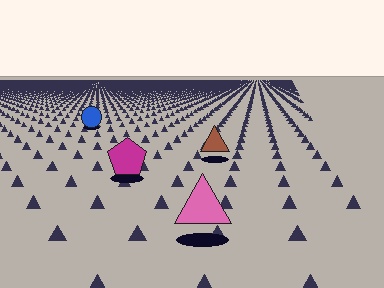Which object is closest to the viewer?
The pink triangle is closest. The texture marks near it are larger and more spread out.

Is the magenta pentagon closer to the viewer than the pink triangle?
No. The pink triangle is closer — you can tell from the texture gradient: the ground texture is coarser near it.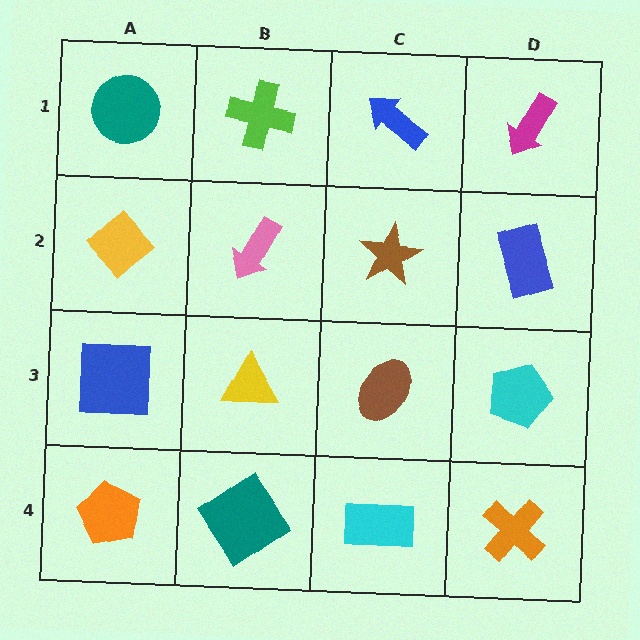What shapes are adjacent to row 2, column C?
A blue arrow (row 1, column C), a brown ellipse (row 3, column C), a pink arrow (row 2, column B), a blue rectangle (row 2, column D).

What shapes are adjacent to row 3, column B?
A pink arrow (row 2, column B), a teal diamond (row 4, column B), a blue square (row 3, column A), a brown ellipse (row 3, column C).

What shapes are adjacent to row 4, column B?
A yellow triangle (row 3, column B), an orange pentagon (row 4, column A), a cyan rectangle (row 4, column C).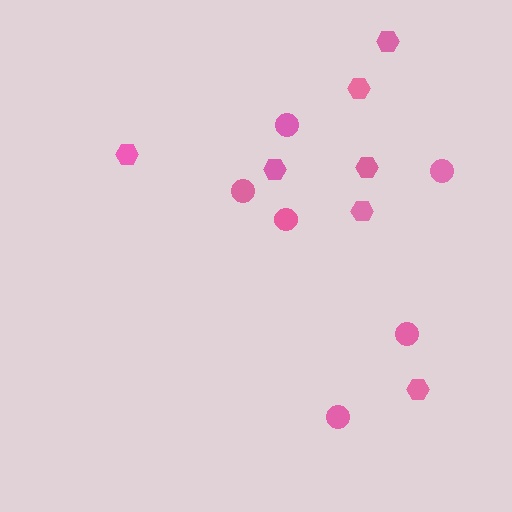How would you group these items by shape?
There are 2 groups: one group of circles (6) and one group of hexagons (7).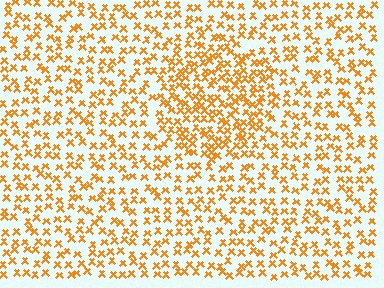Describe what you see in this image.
The image contains small orange elements arranged at two different densities. A circle-shaped region is visible where the elements are more densely packed than the surrounding area.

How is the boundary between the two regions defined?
The boundary is defined by a change in element density (approximately 1.7x ratio). All elements are the same color, size, and shape.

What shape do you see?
I see a circle.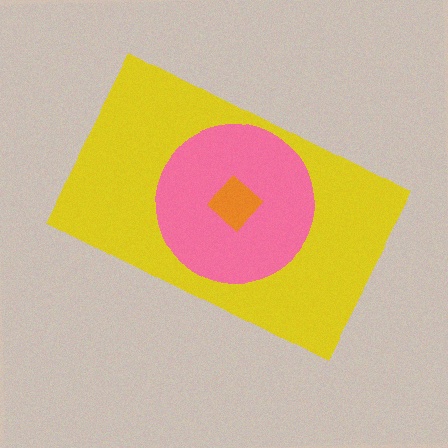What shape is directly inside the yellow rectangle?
The pink circle.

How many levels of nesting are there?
3.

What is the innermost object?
The orange diamond.